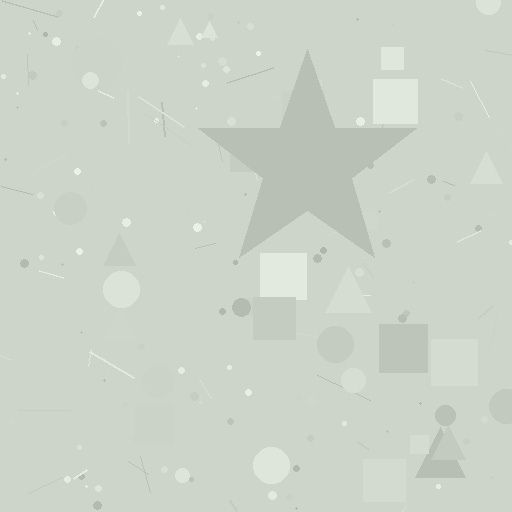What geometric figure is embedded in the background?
A star is embedded in the background.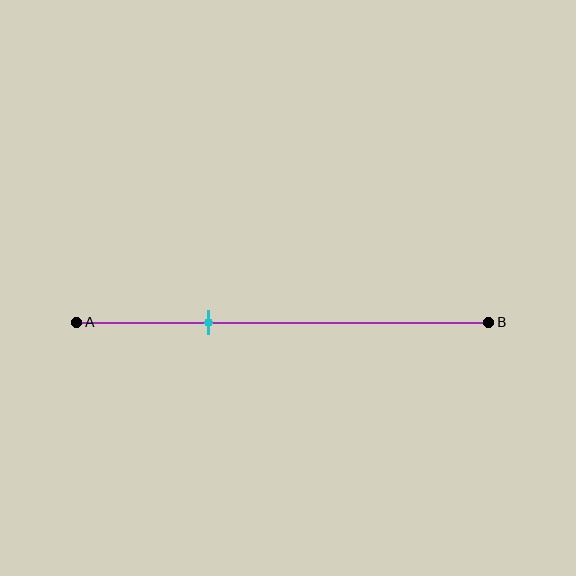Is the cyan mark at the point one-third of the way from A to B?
Yes, the mark is approximately at the one-third point.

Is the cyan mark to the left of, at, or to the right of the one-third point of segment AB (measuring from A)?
The cyan mark is approximately at the one-third point of segment AB.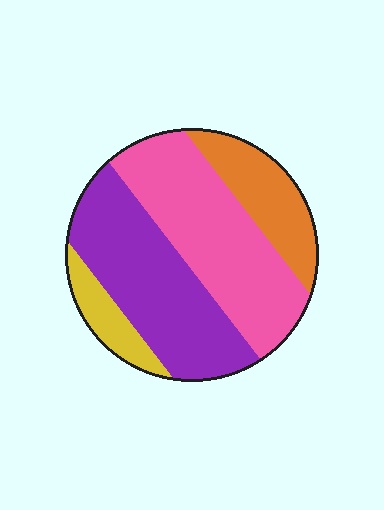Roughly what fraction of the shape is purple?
Purple covers around 35% of the shape.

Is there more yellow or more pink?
Pink.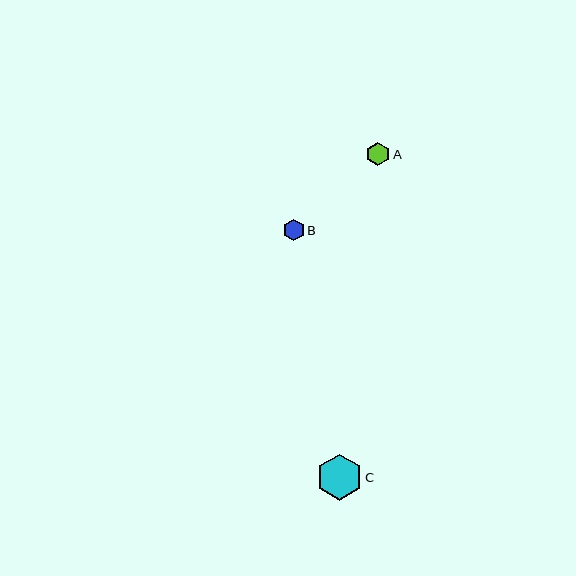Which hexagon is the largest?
Hexagon C is the largest with a size of approximately 45 pixels.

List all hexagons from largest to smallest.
From largest to smallest: C, A, B.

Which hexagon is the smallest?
Hexagon B is the smallest with a size of approximately 21 pixels.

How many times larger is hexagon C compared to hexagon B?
Hexagon C is approximately 2.1 times the size of hexagon B.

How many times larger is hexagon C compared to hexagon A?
Hexagon C is approximately 1.9 times the size of hexagon A.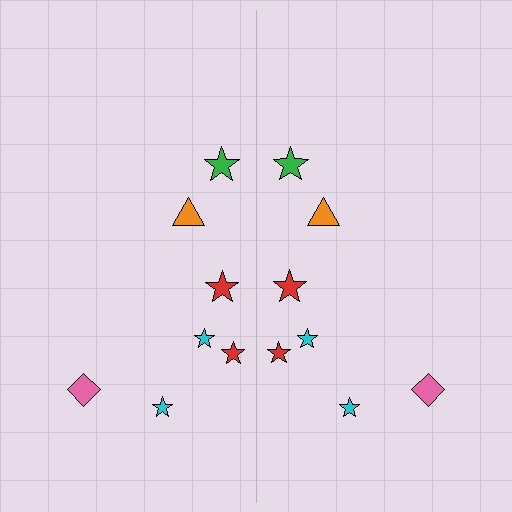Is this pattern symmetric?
Yes, this pattern has bilateral (reflection) symmetry.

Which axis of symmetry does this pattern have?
The pattern has a vertical axis of symmetry running through the center of the image.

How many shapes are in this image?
There are 14 shapes in this image.